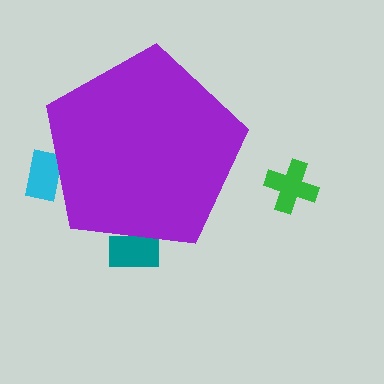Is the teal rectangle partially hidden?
Yes, the teal rectangle is partially hidden behind the purple pentagon.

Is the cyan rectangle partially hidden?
Yes, the cyan rectangle is partially hidden behind the purple pentagon.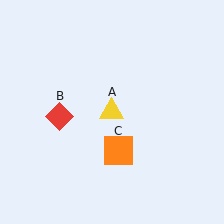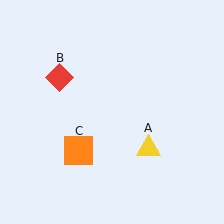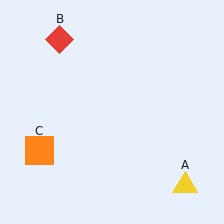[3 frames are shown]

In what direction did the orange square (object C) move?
The orange square (object C) moved left.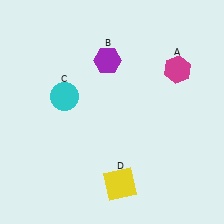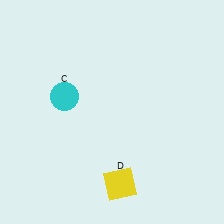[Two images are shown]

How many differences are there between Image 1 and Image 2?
There are 2 differences between the two images.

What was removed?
The magenta hexagon (A), the purple hexagon (B) were removed in Image 2.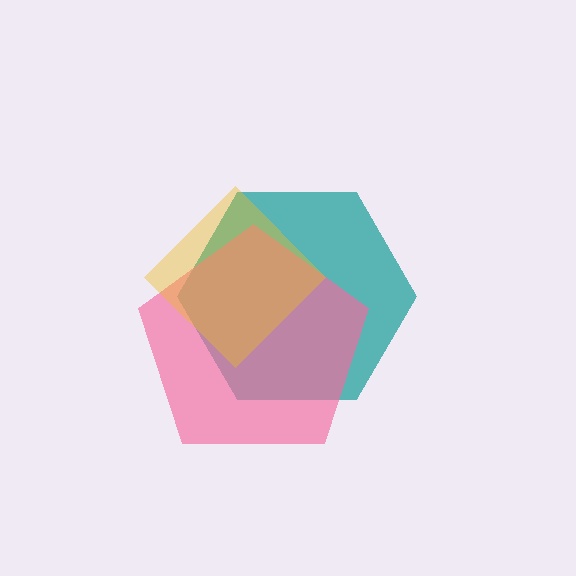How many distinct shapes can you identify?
There are 3 distinct shapes: a teal hexagon, a pink pentagon, a yellow diamond.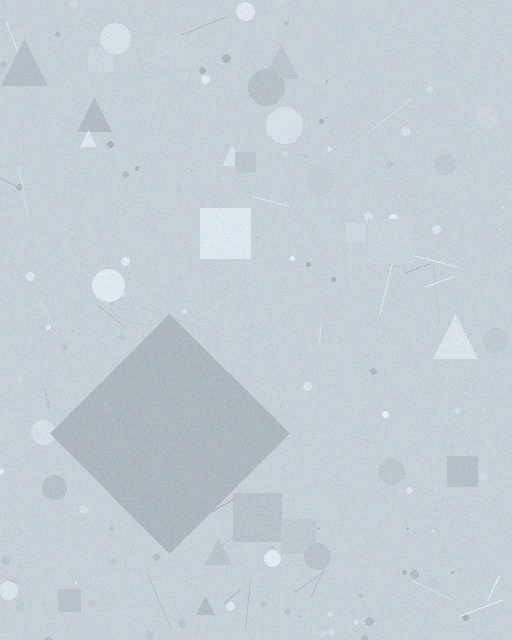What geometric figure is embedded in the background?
A diamond is embedded in the background.